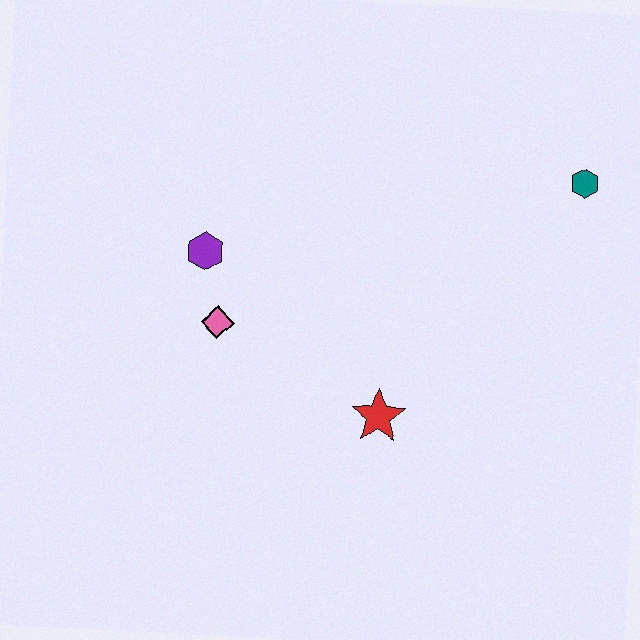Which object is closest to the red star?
The pink diamond is closest to the red star.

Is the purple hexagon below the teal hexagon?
Yes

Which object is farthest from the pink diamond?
The teal hexagon is farthest from the pink diamond.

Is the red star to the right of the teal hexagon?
No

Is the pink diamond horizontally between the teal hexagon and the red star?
No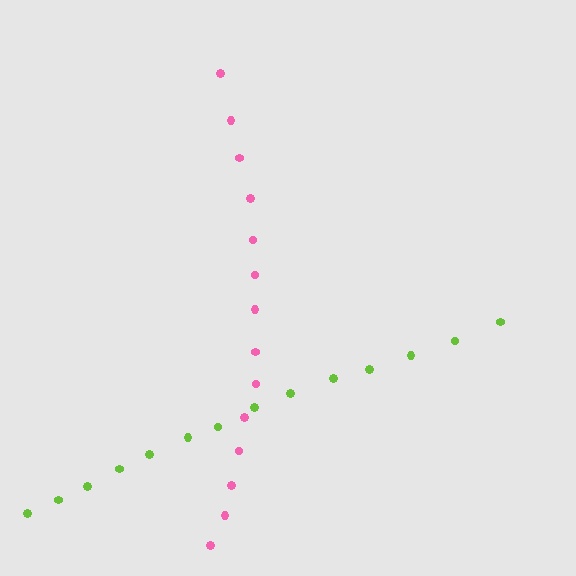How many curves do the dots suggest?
There are 2 distinct paths.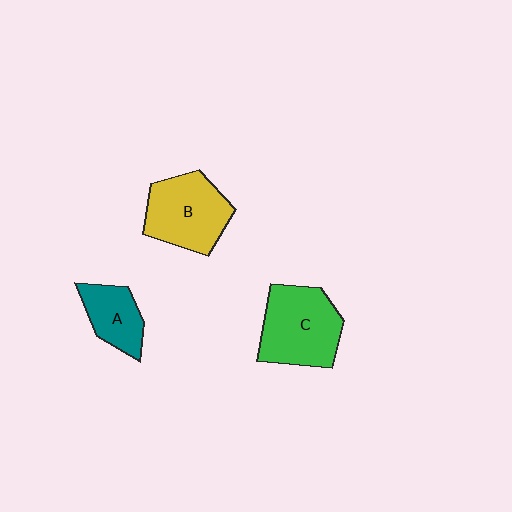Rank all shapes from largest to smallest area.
From largest to smallest: C (green), B (yellow), A (teal).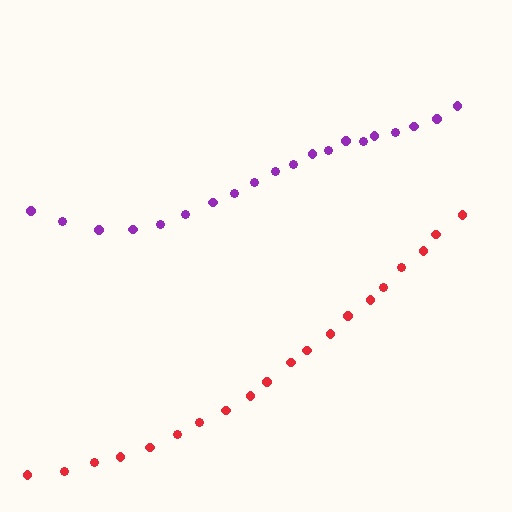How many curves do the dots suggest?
There are 2 distinct paths.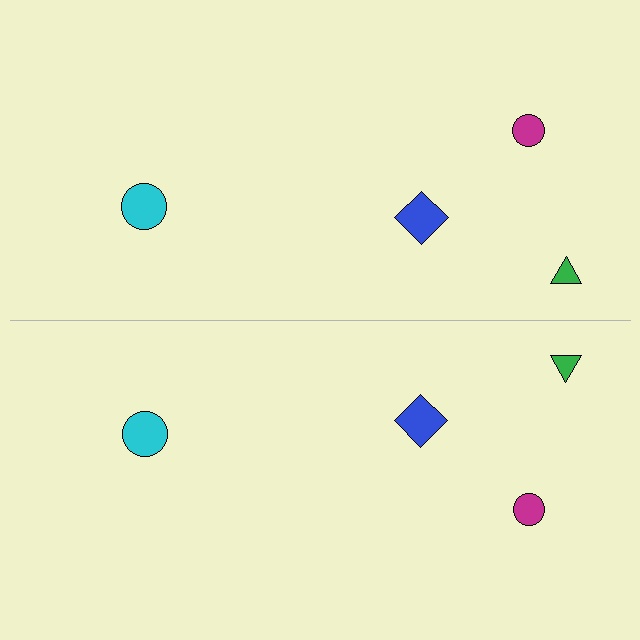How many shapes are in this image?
There are 8 shapes in this image.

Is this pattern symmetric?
Yes, this pattern has bilateral (reflection) symmetry.